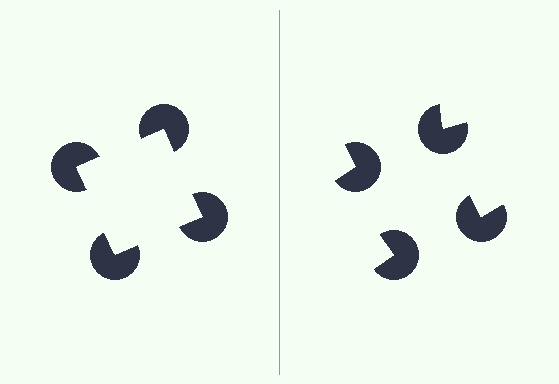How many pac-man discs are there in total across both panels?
8 — 4 on each side.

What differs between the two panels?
The pac-man discs are positioned identically on both sides; only the wedge orientations differ. On the left they align to a square; on the right they are misaligned.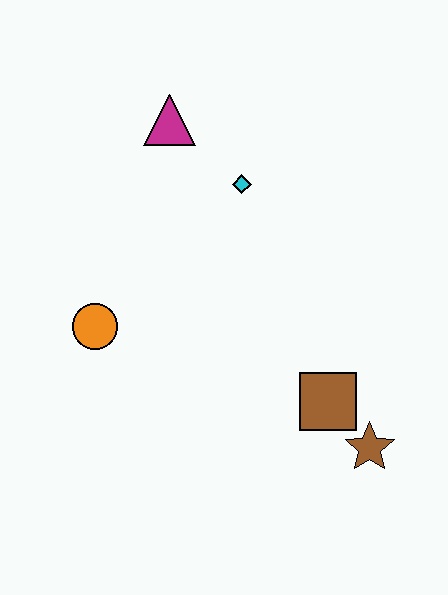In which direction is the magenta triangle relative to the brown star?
The magenta triangle is above the brown star.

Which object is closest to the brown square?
The brown star is closest to the brown square.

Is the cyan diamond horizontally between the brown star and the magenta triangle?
Yes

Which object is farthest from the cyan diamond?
The brown star is farthest from the cyan diamond.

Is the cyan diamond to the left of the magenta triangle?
No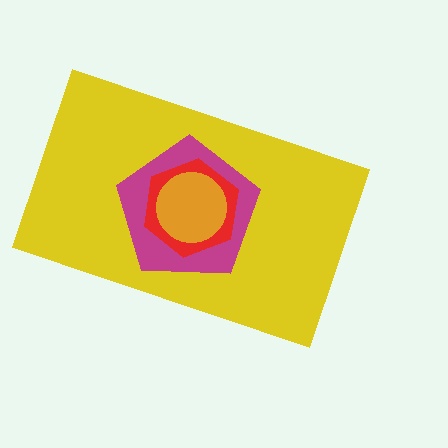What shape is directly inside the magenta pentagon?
The red hexagon.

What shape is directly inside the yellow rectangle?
The magenta pentagon.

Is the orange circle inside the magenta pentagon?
Yes.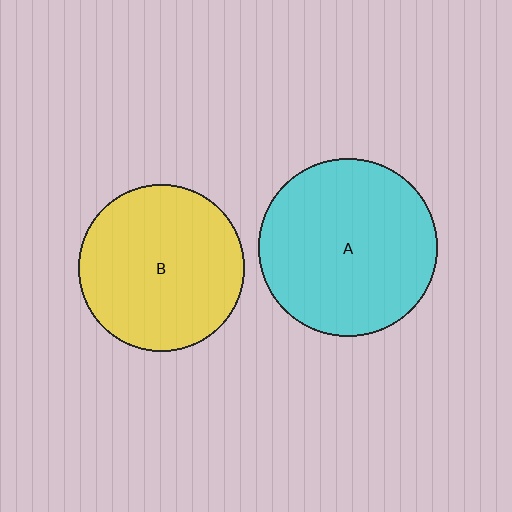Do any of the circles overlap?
No, none of the circles overlap.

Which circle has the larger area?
Circle A (cyan).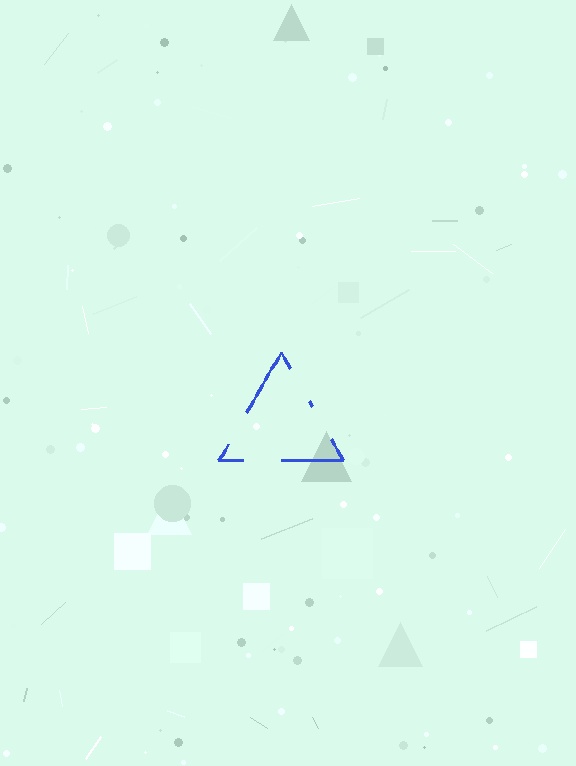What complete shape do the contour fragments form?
The contour fragments form a triangle.